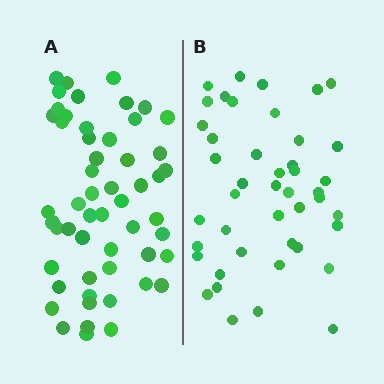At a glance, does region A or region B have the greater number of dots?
Region A (the left region) has more dots.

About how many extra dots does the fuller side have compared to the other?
Region A has roughly 10 or so more dots than region B.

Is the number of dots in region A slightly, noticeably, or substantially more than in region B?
Region A has only slightly more — the two regions are fairly close. The ratio is roughly 1.2 to 1.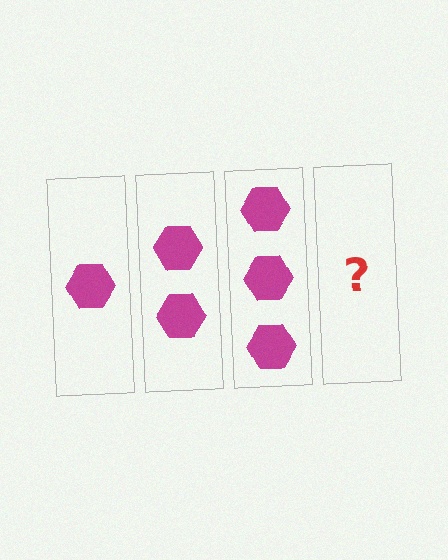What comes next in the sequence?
The next element should be 4 hexagons.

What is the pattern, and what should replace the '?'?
The pattern is that each step adds one more hexagon. The '?' should be 4 hexagons.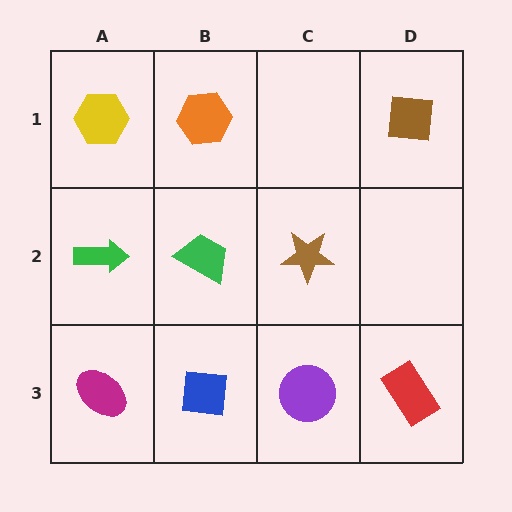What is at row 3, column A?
A magenta ellipse.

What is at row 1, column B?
An orange hexagon.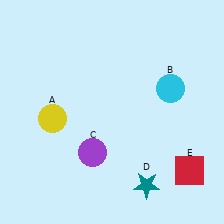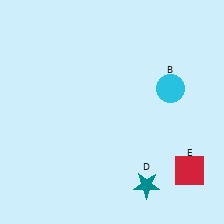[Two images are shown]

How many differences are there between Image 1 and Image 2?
There are 2 differences between the two images.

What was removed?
The yellow circle (A), the purple circle (C) were removed in Image 2.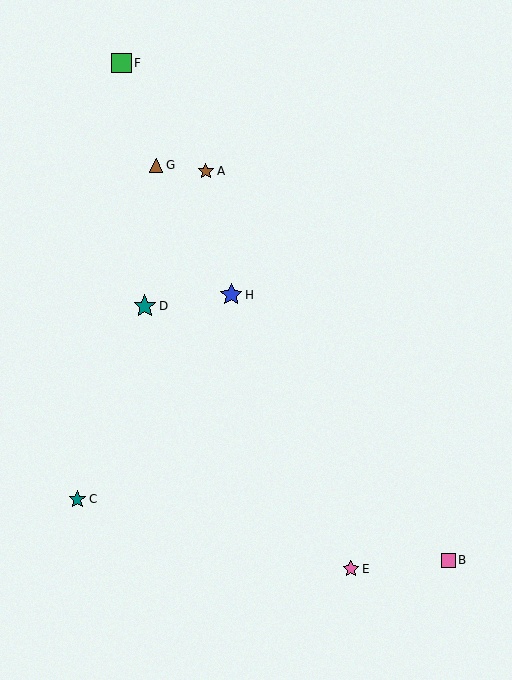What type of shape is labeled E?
Shape E is a pink star.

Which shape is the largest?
The teal star (labeled D) is the largest.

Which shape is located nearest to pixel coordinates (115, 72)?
The green square (labeled F) at (121, 63) is nearest to that location.